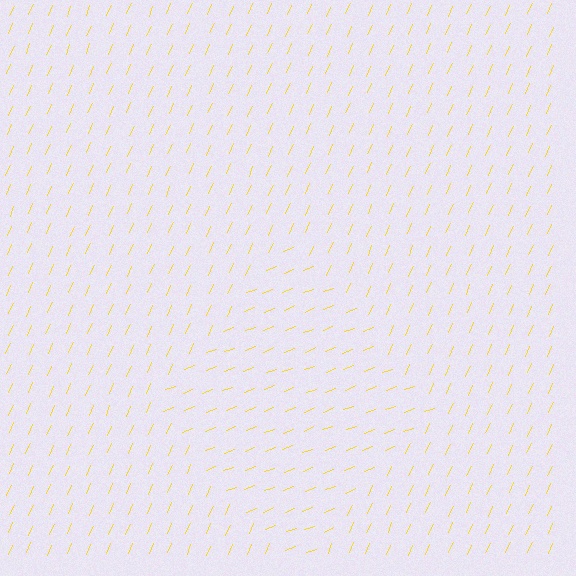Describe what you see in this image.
The image is filled with small yellow line segments. A diamond region in the image has lines oriented differently from the surrounding lines, creating a visible texture boundary.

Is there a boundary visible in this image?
Yes, there is a texture boundary formed by a change in line orientation.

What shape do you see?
I see a diamond.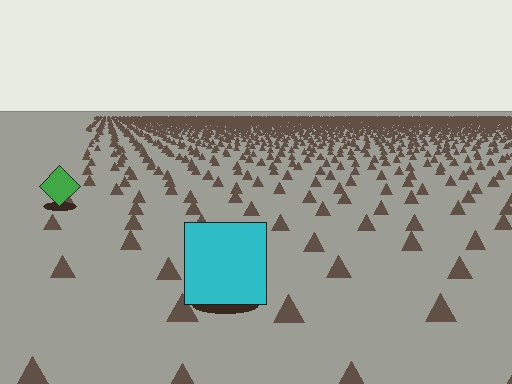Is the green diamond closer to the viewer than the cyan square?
No. The cyan square is closer — you can tell from the texture gradient: the ground texture is coarser near it.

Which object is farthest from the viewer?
The green diamond is farthest from the viewer. It appears smaller and the ground texture around it is denser.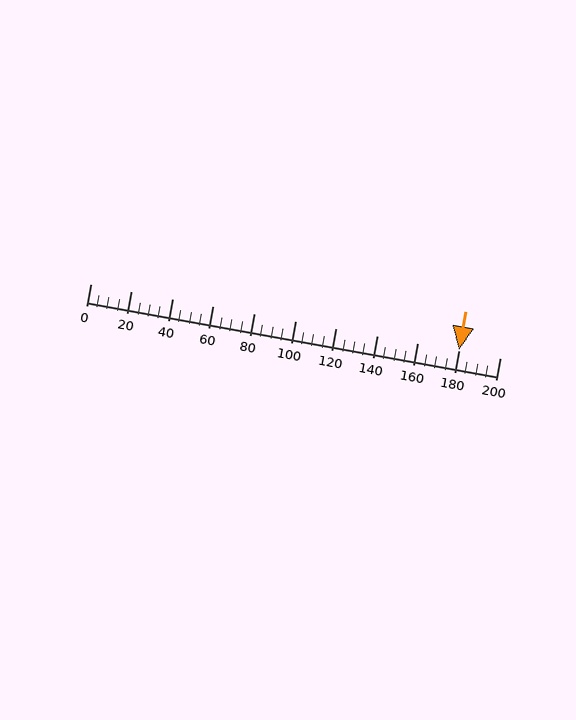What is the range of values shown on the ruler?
The ruler shows values from 0 to 200.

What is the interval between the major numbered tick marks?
The major tick marks are spaced 20 units apart.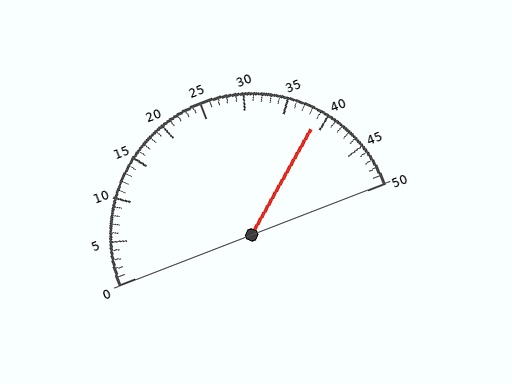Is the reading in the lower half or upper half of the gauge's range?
The reading is in the upper half of the range (0 to 50).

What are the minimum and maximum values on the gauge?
The gauge ranges from 0 to 50.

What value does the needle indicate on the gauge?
The needle indicates approximately 39.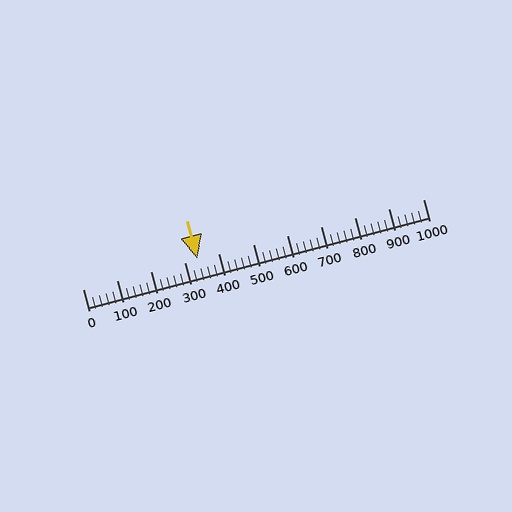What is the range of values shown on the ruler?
The ruler shows values from 0 to 1000.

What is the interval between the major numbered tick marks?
The major tick marks are spaced 100 units apart.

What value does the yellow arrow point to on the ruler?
The yellow arrow points to approximately 336.